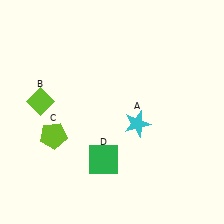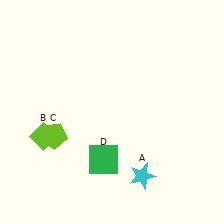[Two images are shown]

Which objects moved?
The objects that moved are: the cyan star (A), the lime diamond (B).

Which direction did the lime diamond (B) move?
The lime diamond (B) moved down.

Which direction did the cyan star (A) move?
The cyan star (A) moved down.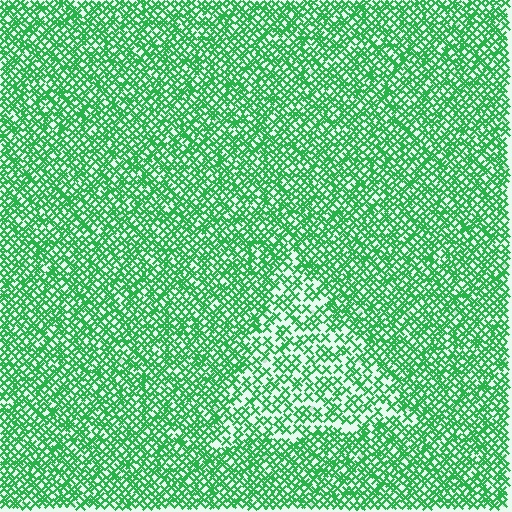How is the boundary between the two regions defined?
The boundary is defined by a change in element density (approximately 1.8x ratio). All elements are the same color, size, and shape.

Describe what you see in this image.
The image contains small green elements arranged at two different densities. A triangle-shaped region is visible where the elements are less densely packed than the surrounding area.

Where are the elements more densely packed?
The elements are more densely packed outside the triangle boundary.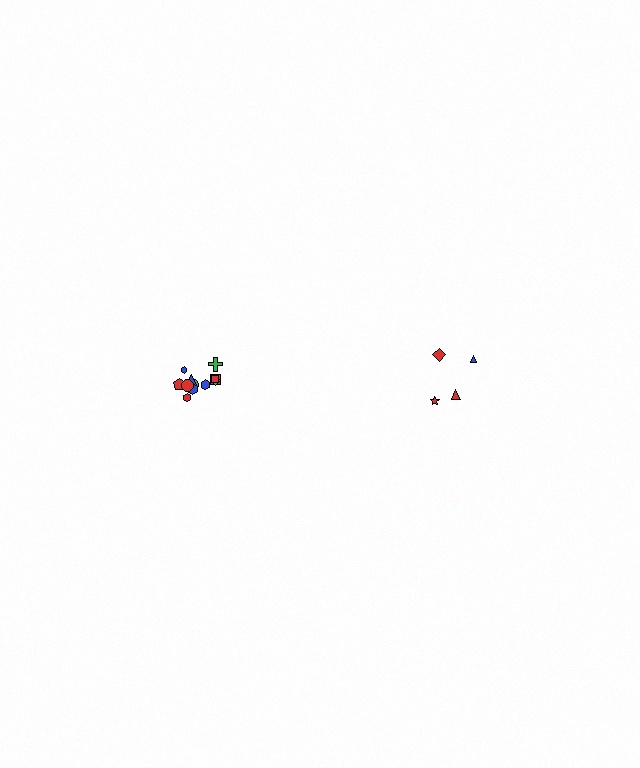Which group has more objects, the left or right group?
The left group.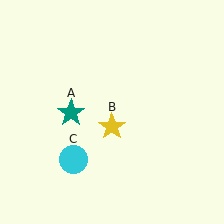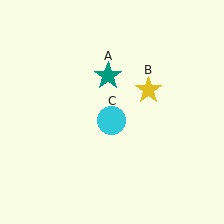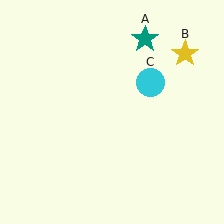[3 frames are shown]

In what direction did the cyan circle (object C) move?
The cyan circle (object C) moved up and to the right.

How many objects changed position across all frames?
3 objects changed position: teal star (object A), yellow star (object B), cyan circle (object C).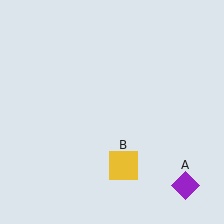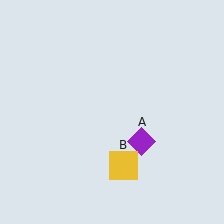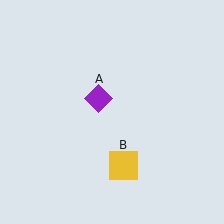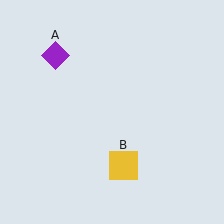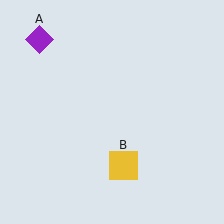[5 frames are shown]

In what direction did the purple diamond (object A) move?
The purple diamond (object A) moved up and to the left.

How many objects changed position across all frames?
1 object changed position: purple diamond (object A).